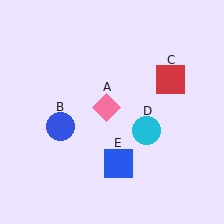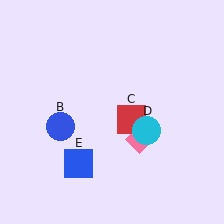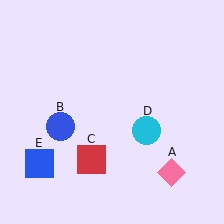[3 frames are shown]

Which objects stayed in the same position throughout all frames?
Blue circle (object B) and cyan circle (object D) remained stationary.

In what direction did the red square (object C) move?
The red square (object C) moved down and to the left.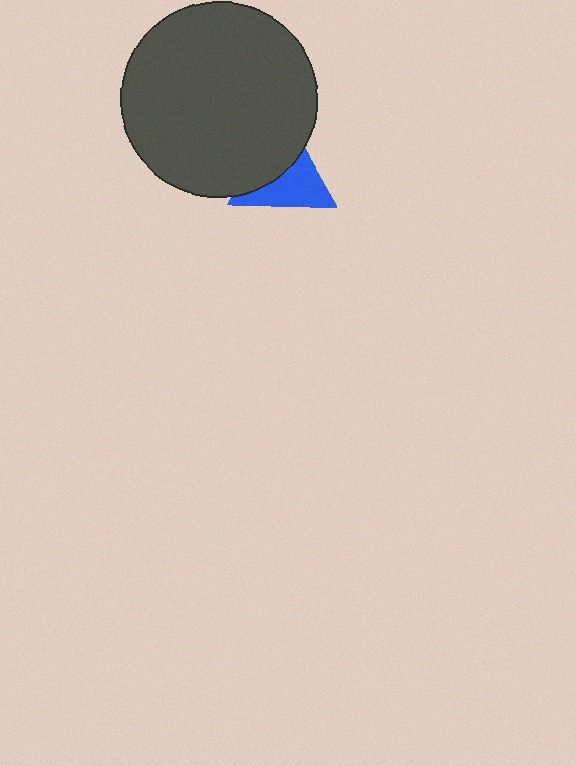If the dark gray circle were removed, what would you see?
You would see the complete blue triangle.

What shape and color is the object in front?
The object in front is a dark gray circle.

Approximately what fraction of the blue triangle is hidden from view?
Roughly 47% of the blue triangle is hidden behind the dark gray circle.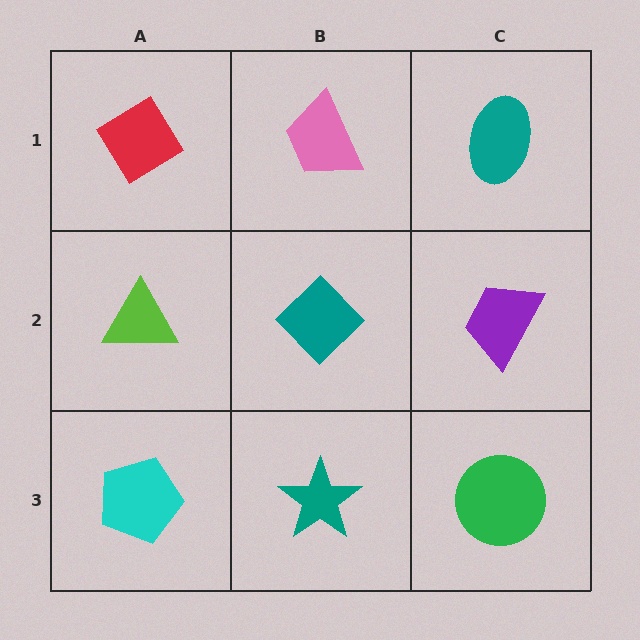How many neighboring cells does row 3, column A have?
2.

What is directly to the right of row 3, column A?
A teal star.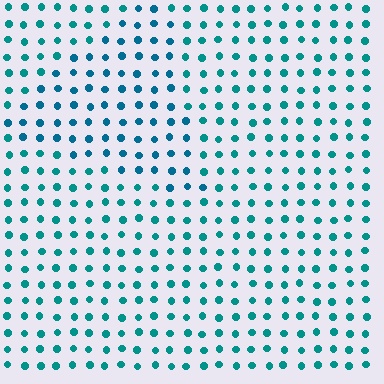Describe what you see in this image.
The image is filled with small teal elements in a uniform arrangement. A triangle-shaped region is visible where the elements are tinted to a slightly different hue, forming a subtle color boundary.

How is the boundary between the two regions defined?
The boundary is defined purely by a slight shift in hue (about 20 degrees). Spacing, size, and orientation are identical on both sides.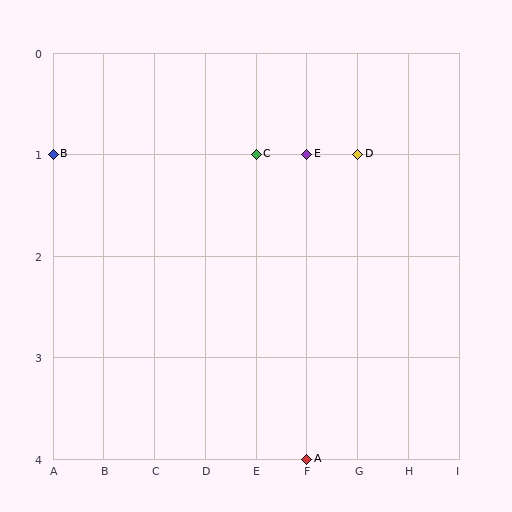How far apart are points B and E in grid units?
Points B and E are 5 columns apart.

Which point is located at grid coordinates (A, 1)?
Point B is at (A, 1).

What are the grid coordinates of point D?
Point D is at grid coordinates (G, 1).